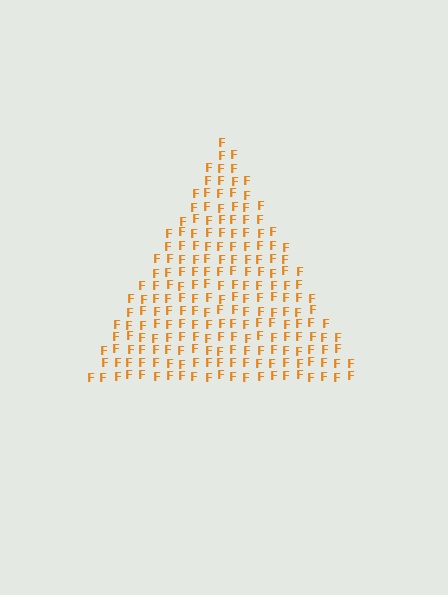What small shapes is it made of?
It is made of small letter F's.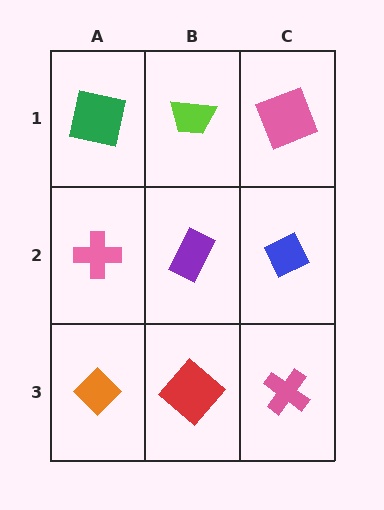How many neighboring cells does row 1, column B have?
3.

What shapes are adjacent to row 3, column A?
A pink cross (row 2, column A), a red diamond (row 3, column B).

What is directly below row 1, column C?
A blue diamond.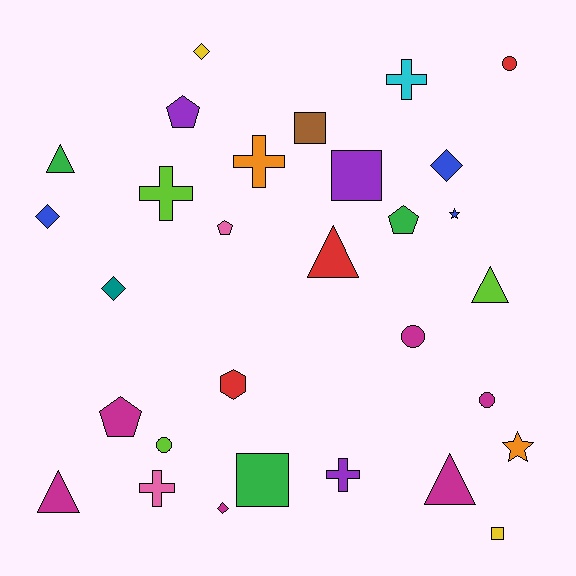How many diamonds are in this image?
There are 5 diamonds.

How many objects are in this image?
There are 30 objects.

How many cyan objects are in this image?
There is 1 cyan object.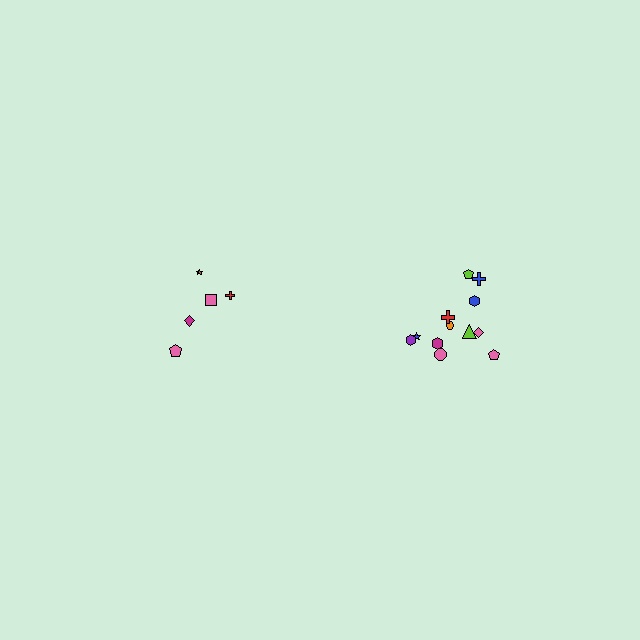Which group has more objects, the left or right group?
The right group.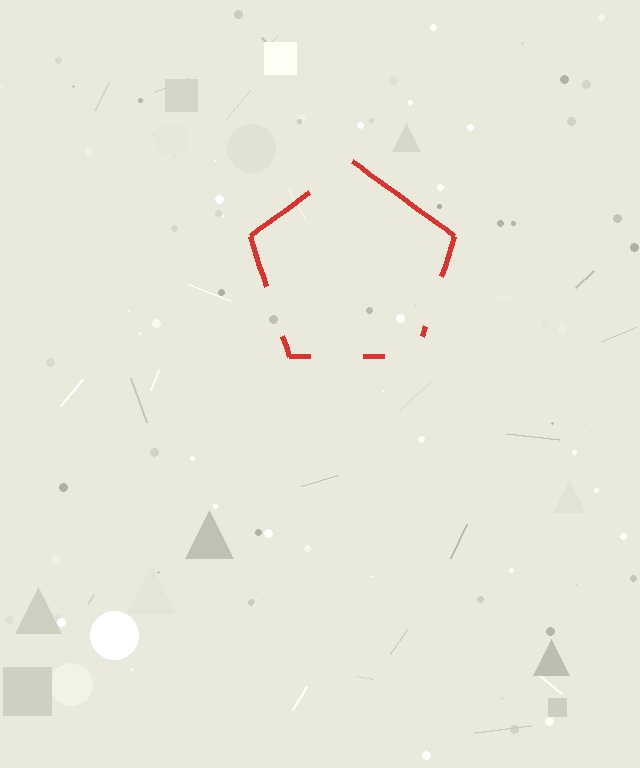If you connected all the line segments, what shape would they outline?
They would outline a pentagon.